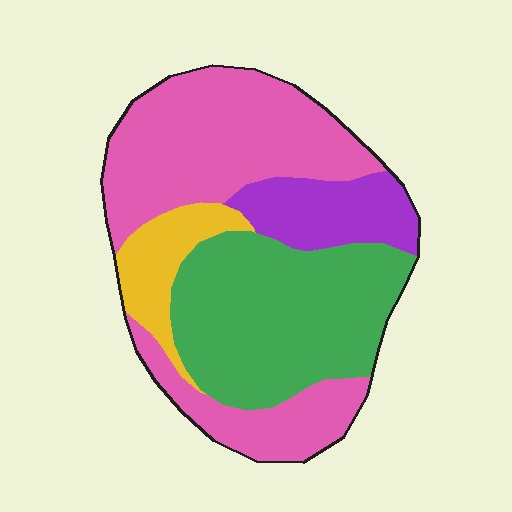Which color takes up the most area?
Pink, at roughly 45%.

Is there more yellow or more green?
Green.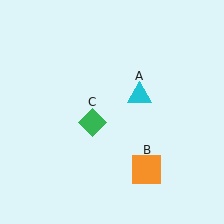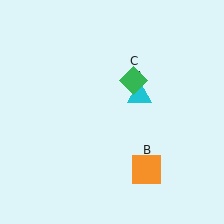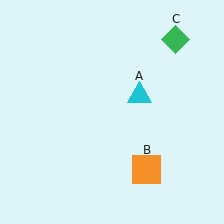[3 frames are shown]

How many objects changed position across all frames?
1 object changed position: green diamond (object C).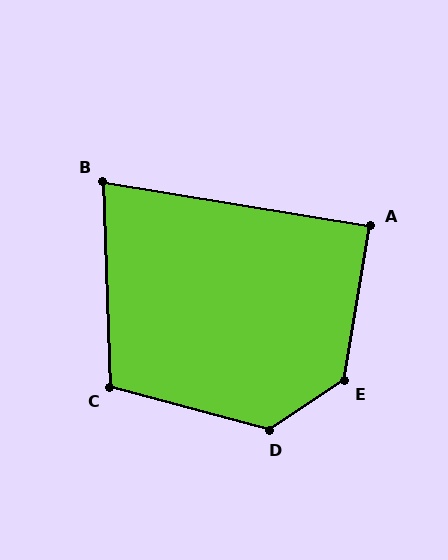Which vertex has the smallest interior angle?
B, at approximately 79 degrees.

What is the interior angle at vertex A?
Approximately 90 degrees (approximately right).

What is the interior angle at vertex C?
Approximately 107 degrees (obtuse).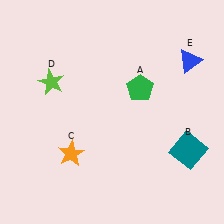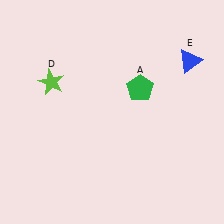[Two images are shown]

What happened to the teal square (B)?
The teal square (B) was removed in Image 2. It was in the bottom-right area of Image 1.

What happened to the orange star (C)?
The orange star (C) was removed in Image 2. It was in the bottom-left area of Image 1.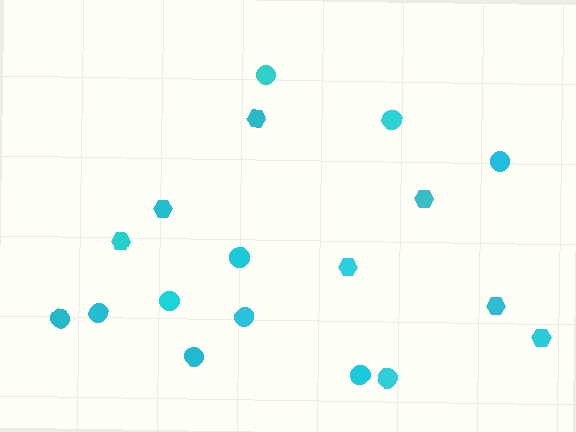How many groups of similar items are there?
There are 2 groups: one group of hexagons (7) and one group of circles (11).